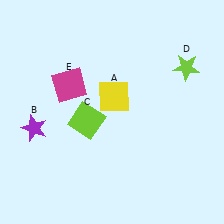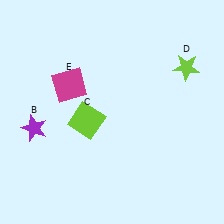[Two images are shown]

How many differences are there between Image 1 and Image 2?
There is 1 difference between the two images.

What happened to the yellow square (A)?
The yellow square (A) was removed in Image 2. It was in the top-right area of Image 1.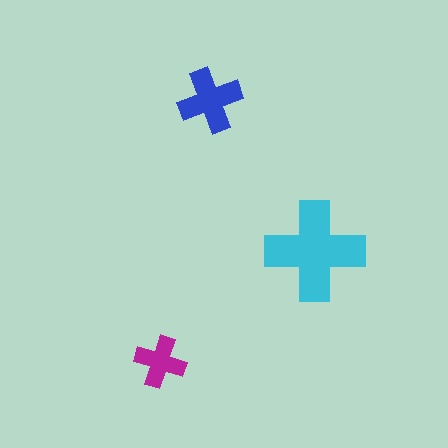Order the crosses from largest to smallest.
the cyan one, the blue one, the magenta one.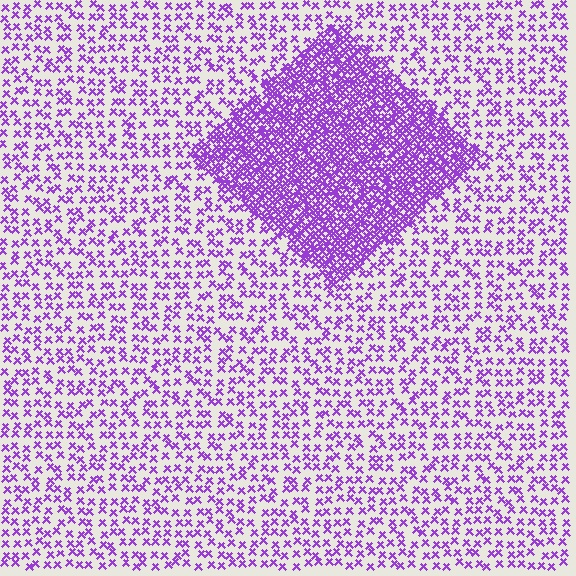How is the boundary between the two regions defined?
The boundary is defined by a change in element density (approximately 3.0x ratio). All elements are the same color, size, and shape.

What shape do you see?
I see a diamond.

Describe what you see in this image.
The image contains small purple elements arranged at two different densities. A diamond-shaped region is visible where the elements are more densely packed than the surrounding area.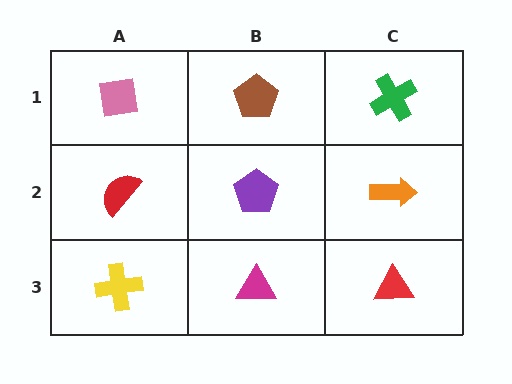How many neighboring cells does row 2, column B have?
4.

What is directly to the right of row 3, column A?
A magenta triangle.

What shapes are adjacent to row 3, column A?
A red semicircle (row 2, column A), a magenta triangle (row 3, column B).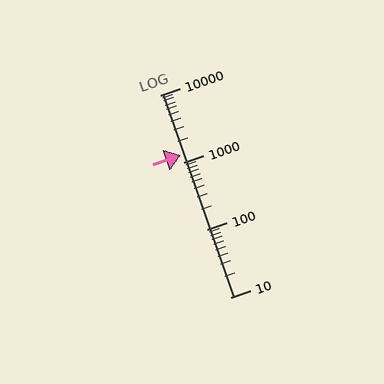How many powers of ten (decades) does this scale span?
The scale spans 3 decades, from 10 to 10000.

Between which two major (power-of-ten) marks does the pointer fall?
The pointer is between 1000 and 10000.